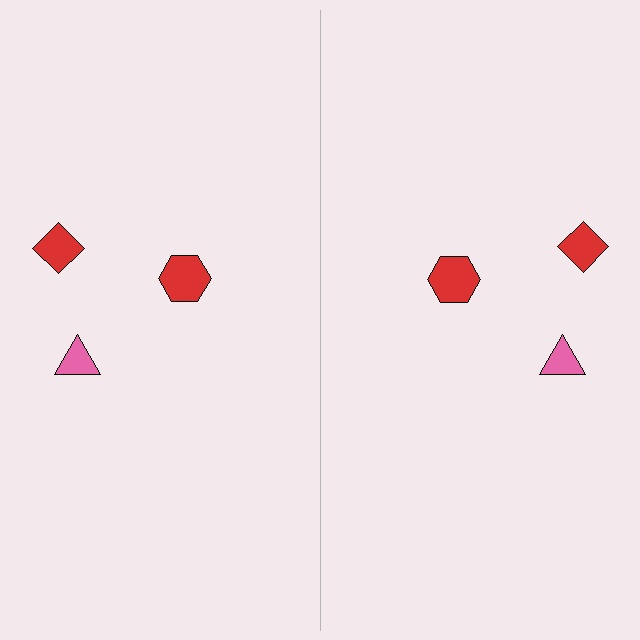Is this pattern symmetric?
Yes, this pattern has bilateral (reflection) symmetry.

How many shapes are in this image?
There are 6 shapes in this image.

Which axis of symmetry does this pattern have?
The pattern has a vertical axis of symmetry running through the center of the image.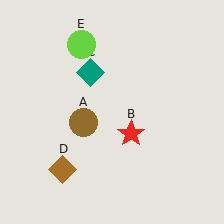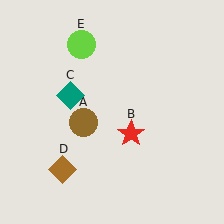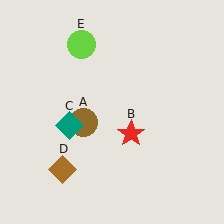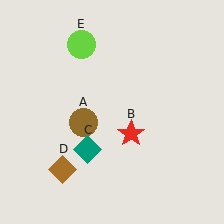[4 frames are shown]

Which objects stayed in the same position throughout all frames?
Brown circle (object A) and red star (object B) and brown diamond (object D) and lime circle (object E) remained stationary.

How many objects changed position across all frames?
1 object changed position: teal diamond (object C).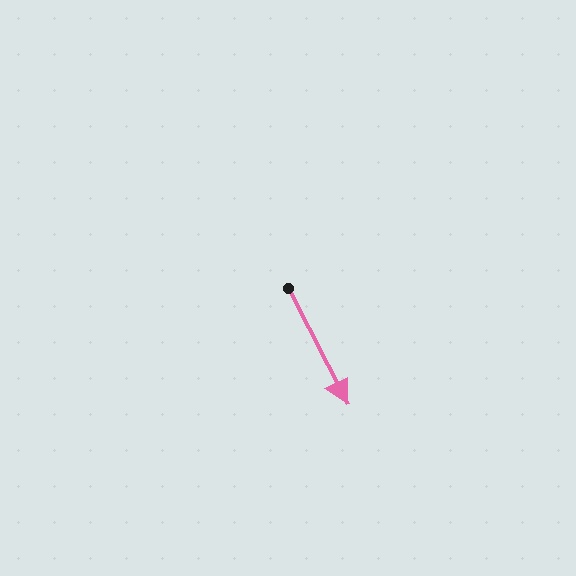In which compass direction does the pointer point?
Southeast.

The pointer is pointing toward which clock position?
Roughly 5 o'clock.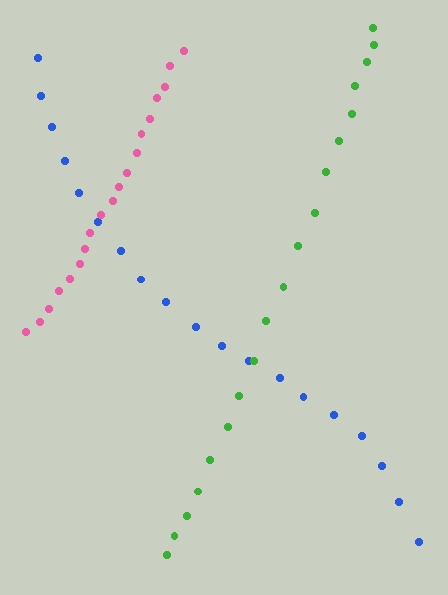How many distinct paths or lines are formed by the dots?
There are 3 distinct paths.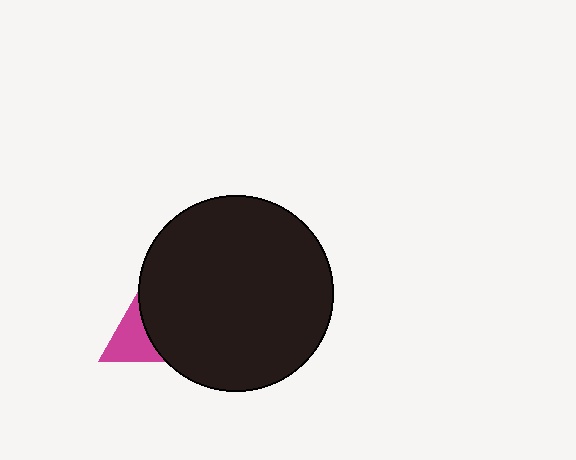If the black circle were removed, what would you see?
You would see the complete magenta triangle.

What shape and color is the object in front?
The object in front is a black circle.